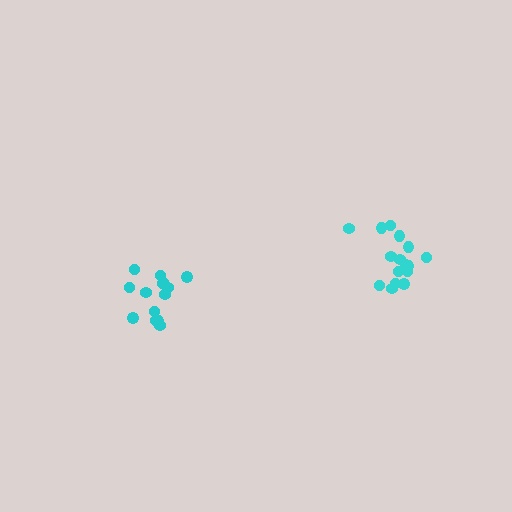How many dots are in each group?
Group 1: 16 dots, Group 2: 14 dots (30 total).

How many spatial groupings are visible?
There are 2 spatial groupings.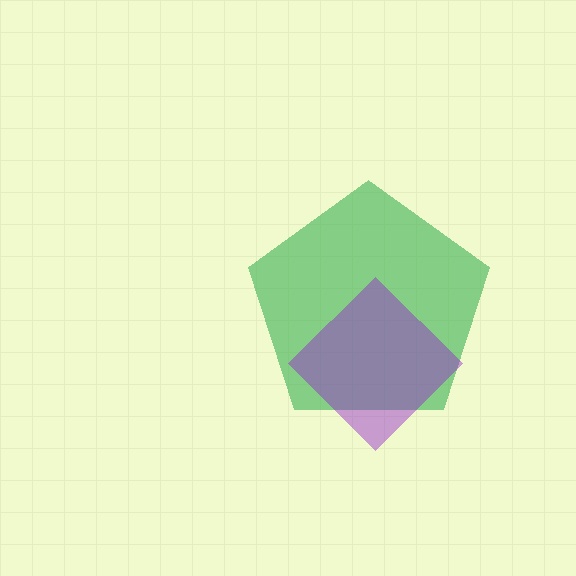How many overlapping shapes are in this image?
There are 2 overlapping shapes in the image.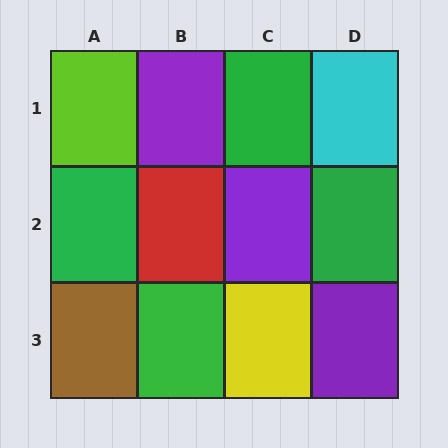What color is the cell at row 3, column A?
Brown.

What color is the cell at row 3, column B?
Green.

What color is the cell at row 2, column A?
Green.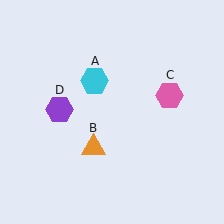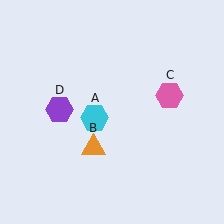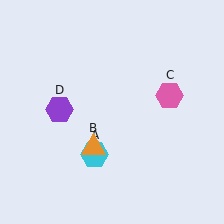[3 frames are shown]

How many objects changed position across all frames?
1 object changed position: cyan hexagon (object A).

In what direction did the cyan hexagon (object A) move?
The cyan hexagon (object A) moved down.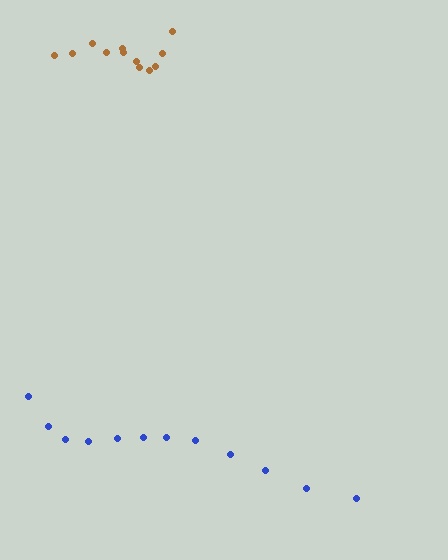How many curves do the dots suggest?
There are 2 distinct paths.